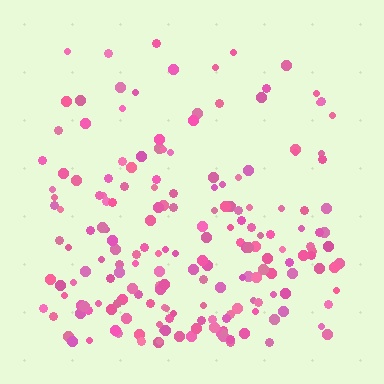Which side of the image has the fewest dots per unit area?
The top.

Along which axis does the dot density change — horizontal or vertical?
Vertical.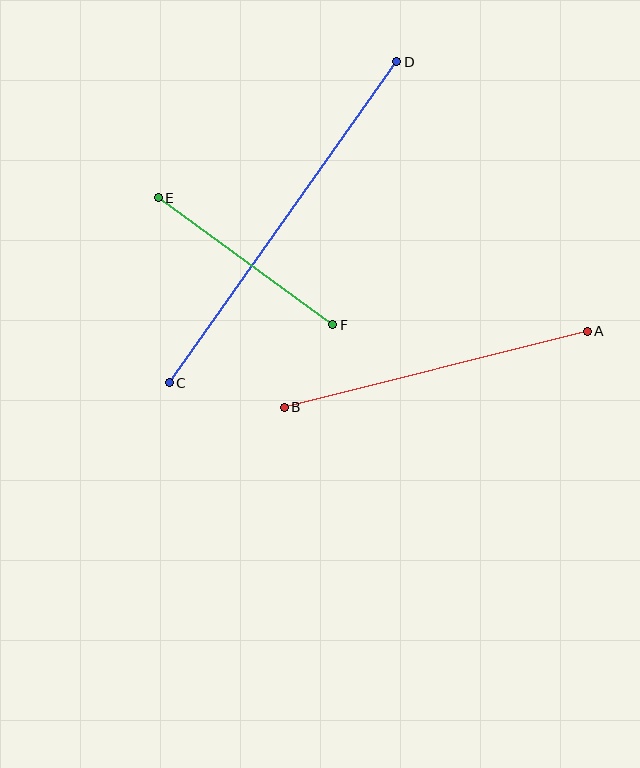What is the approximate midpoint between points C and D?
The midpoint is at approximately (283, 222) pixels.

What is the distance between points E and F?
The distance is approximately 216 pixels.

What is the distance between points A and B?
The distance is approximately 313 pixels.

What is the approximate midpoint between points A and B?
The midpoint is at approximately (436, 369) pixels.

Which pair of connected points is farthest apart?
Points C and D are farthest apart.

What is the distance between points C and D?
The distance is approximately 393 pixels.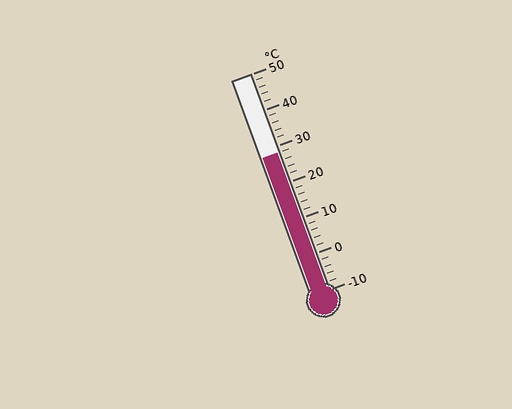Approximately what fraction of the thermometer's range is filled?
The thermometer is filled to approximately 65% of its range.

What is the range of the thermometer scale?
The thermometer scale ranges from -10°C to 50°C.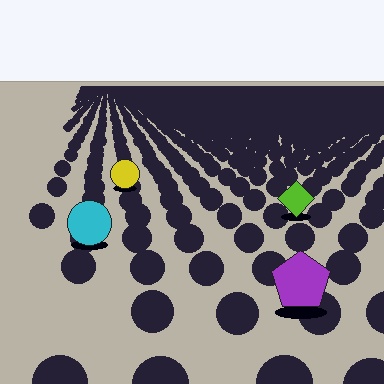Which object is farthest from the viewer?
The yellow circle is farthest from the viewer. It appears smaller and the ground texture around it is denser.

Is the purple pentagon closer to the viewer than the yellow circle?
Yes. The purple pentagon is closer — you can tell from the texture gradient: the ground texture is coarser near it.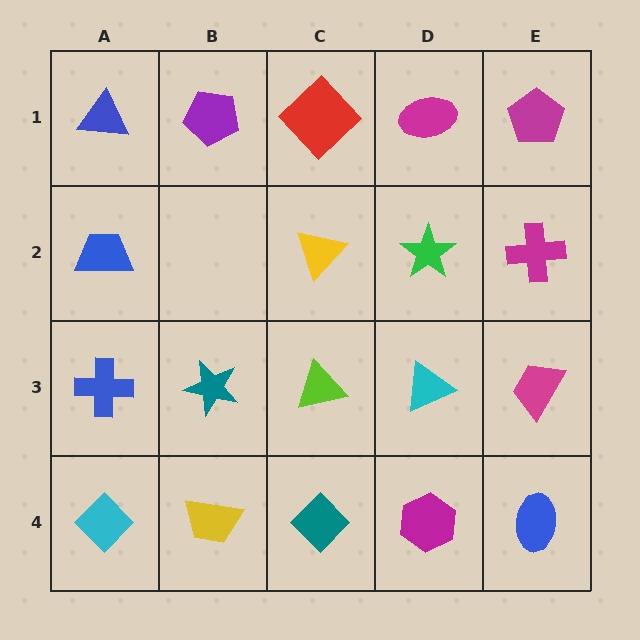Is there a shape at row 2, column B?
No, that cell is empty.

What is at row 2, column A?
A blue trapezoid.